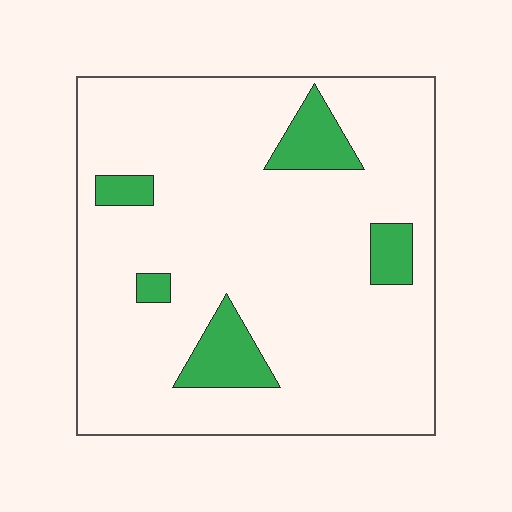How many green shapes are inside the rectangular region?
5.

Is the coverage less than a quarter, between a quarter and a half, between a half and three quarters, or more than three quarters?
Less than a quarter.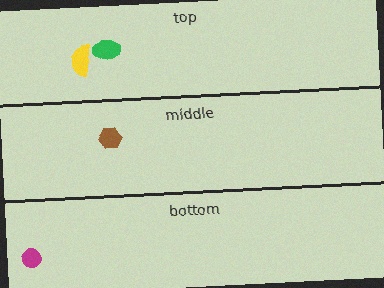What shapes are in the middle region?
The brown hexagon.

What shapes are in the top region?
The yellow semicircle, the green ellipse.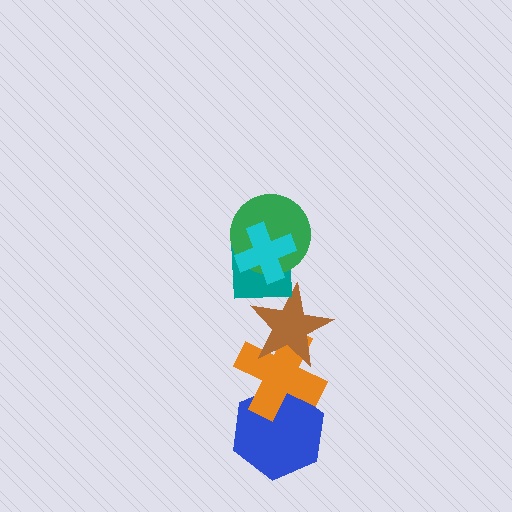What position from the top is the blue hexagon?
The blue hexagon is 6th from the top.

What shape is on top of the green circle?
The cyan cross is on top of the green circle.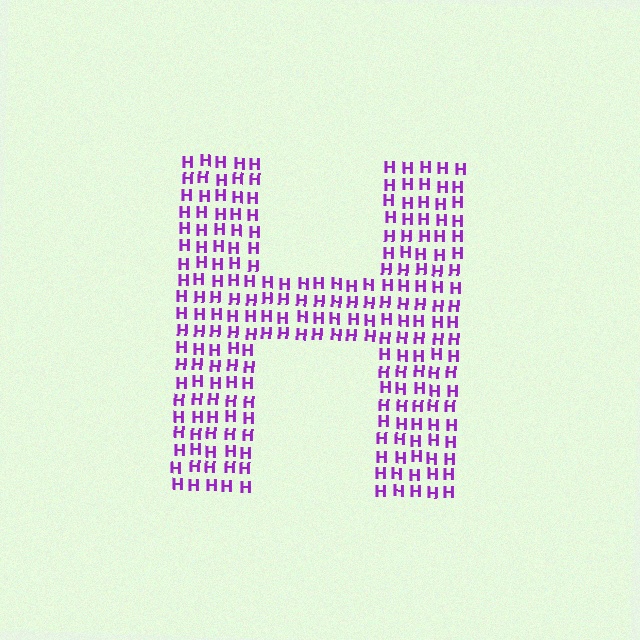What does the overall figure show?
The overall figure shows the letter H.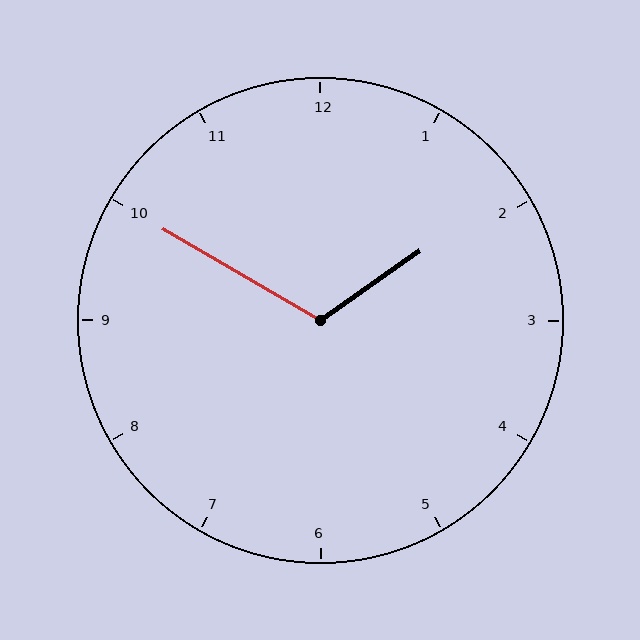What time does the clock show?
1:50.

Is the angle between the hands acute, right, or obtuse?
It is obtuse.